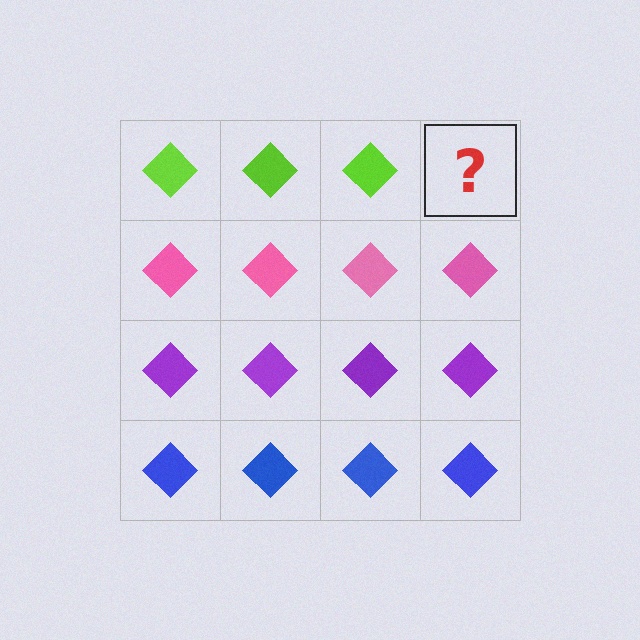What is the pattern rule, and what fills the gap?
The rule is that each row has a consistent color. The gap should be filled with a lime diamond.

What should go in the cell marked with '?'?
The missing cell should contain a lime diamond.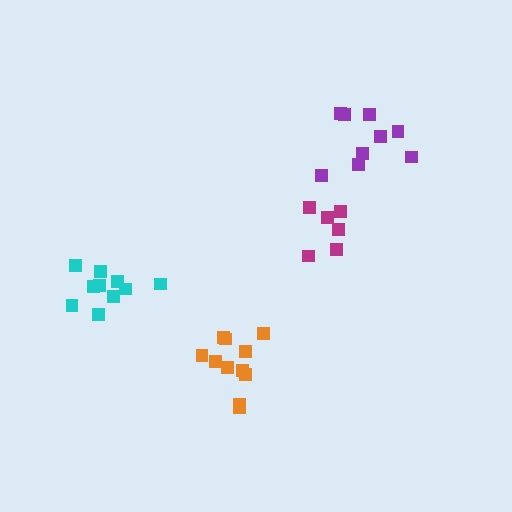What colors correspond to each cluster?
The clusters are colored: magenta, cyan, purple, orange.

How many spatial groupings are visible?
There are 4 spatial groupings.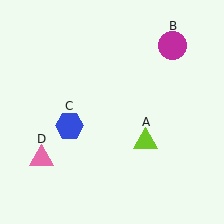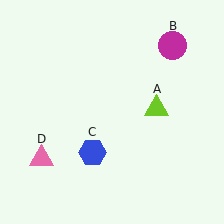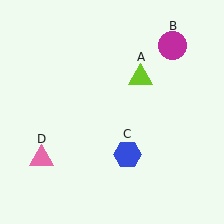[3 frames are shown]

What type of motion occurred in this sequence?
The lime triangle (object A), blue hexagon (object C) rotated counterclockwise around the center of the scene.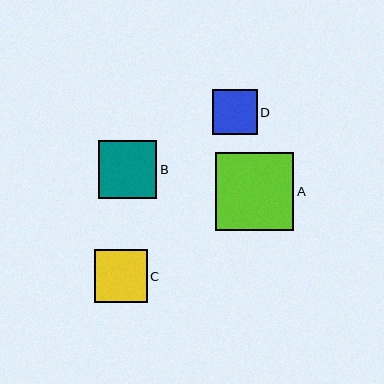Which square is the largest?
Square A is the largest with a size of approximately 78 pixels.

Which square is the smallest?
Square D is the smallest with a size of approximately 45 pixels.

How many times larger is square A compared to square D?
Square A is approximately 1.7 times the size of square D.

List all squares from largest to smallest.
From largest to smallest: A, B, C, D.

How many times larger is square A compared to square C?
Square A is approximately 1.5 times the size of square C.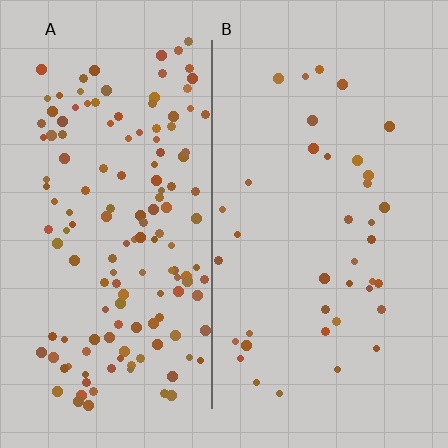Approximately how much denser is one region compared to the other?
Approximately 3.8× — region A over region B.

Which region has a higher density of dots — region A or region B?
A (the left).